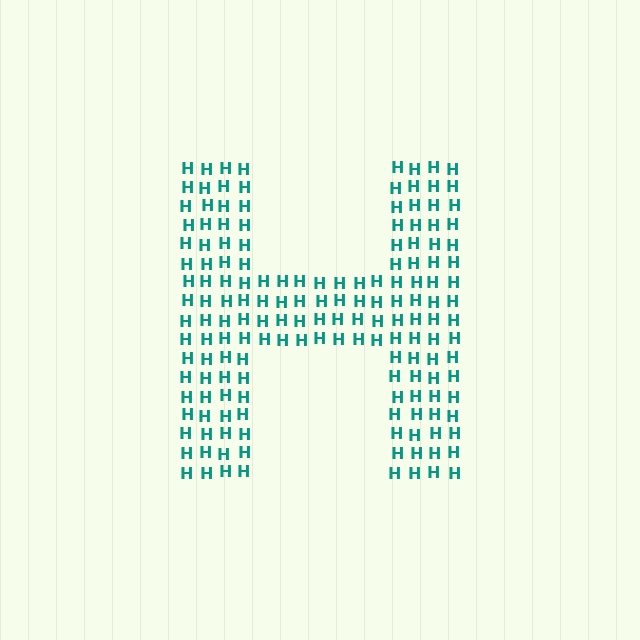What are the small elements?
The small elements are letter H's.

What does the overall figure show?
The overall figure shows the letter H.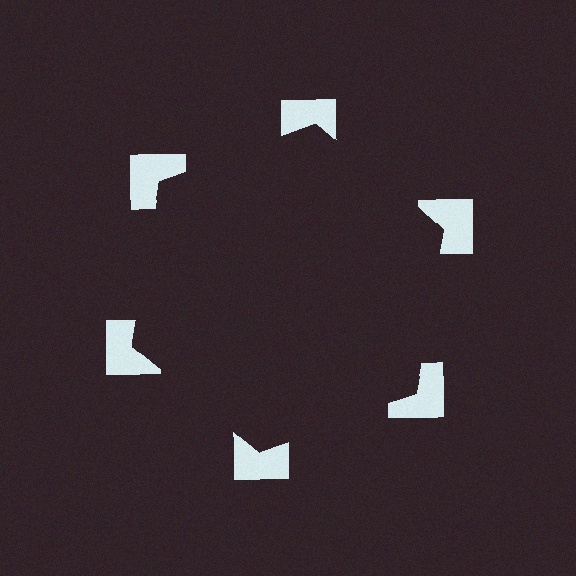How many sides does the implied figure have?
6 sides.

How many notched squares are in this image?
There are 6 — one at each vertex of the illusory hexagon.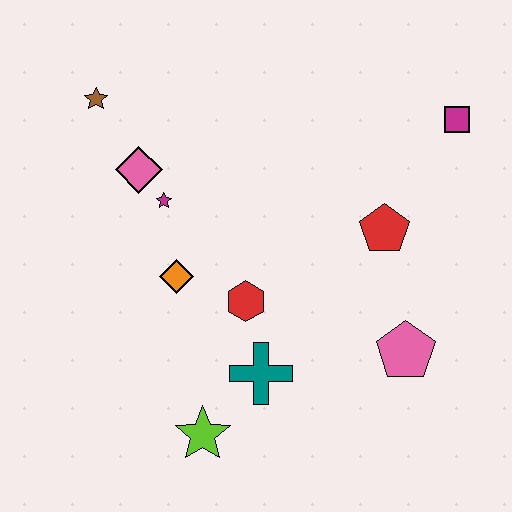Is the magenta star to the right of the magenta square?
No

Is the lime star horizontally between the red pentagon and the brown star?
Yes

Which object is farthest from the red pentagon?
The brown star is farthest from the red pentagon.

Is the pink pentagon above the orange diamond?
No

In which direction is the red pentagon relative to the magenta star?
The red pentagon is to the right of the magenta star.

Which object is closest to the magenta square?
The red pentagon is closest to the magenta square.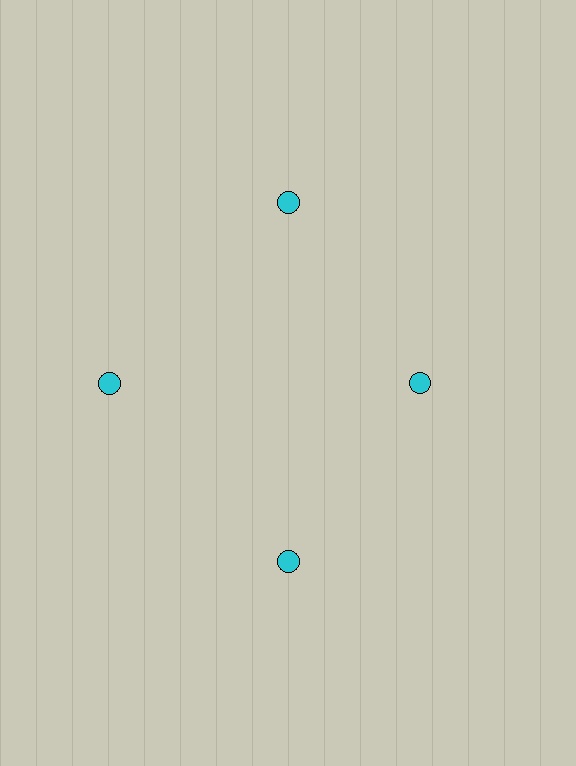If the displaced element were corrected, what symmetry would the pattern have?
It would have 4-fold rotational symmetry — the pattern would map onto itself every 90 degrees.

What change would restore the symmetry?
The symmetry would be restored by moving it outward, back onto the ring so that all 4 circles sit at equal angles and equal distance from the center.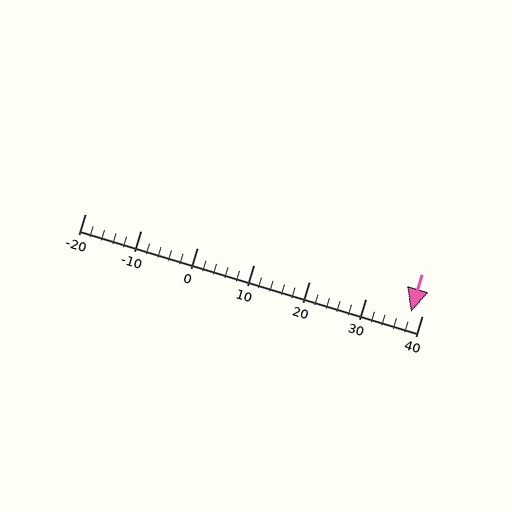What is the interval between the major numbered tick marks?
The major tick marks are spaced 10 units apart.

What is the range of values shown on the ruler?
The ruler shows values from -20 to 40.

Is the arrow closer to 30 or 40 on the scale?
The arrow is closer to 40.